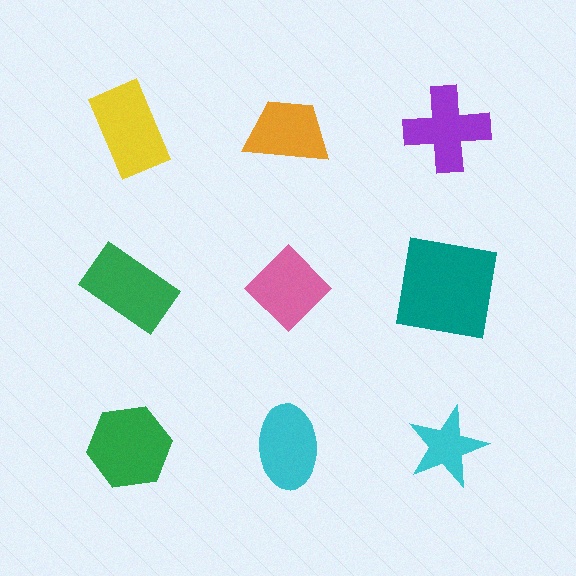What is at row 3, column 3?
A cyan star.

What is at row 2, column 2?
A pink diamond.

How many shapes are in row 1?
3 shapes.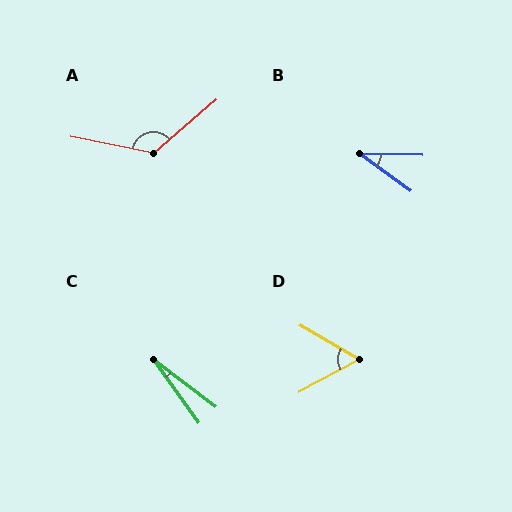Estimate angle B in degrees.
Approximately 35 degrees.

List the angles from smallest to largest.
C (17°), B (35°), D (58°), A (128°).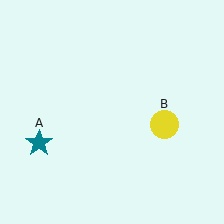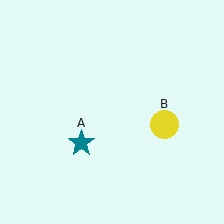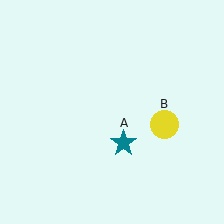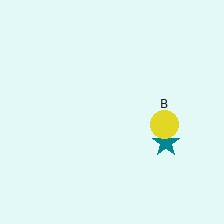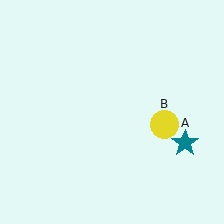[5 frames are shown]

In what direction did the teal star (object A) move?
The teal star (object A) moved right.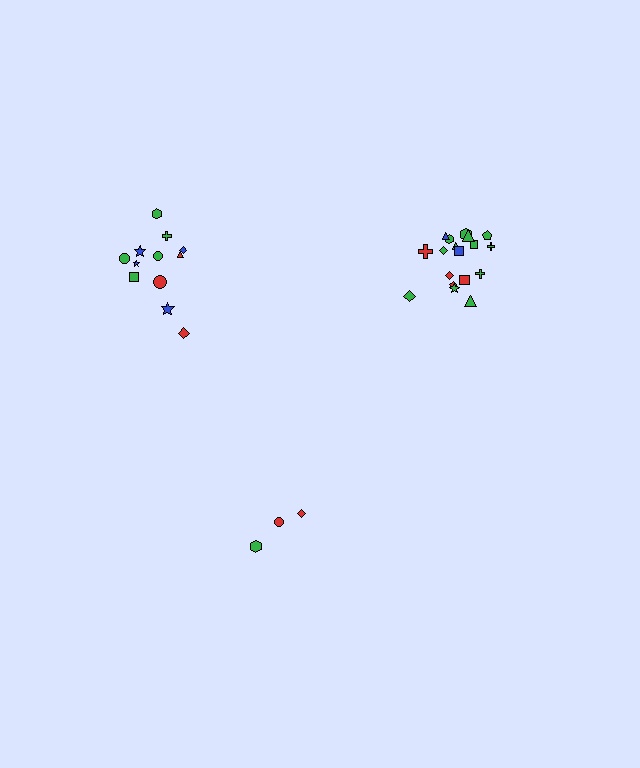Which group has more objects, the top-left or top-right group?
The top-right group.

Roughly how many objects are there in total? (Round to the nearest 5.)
Roughly 35 objects in total.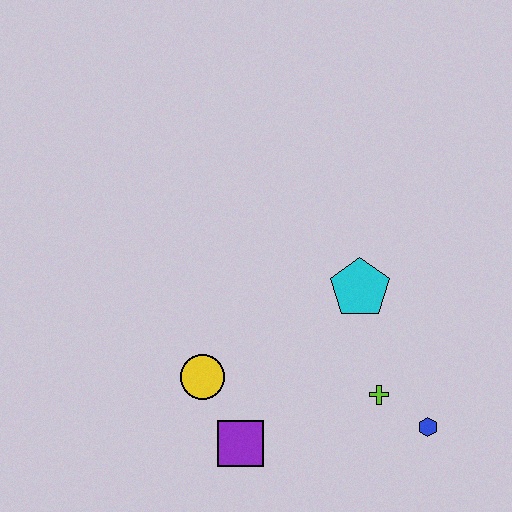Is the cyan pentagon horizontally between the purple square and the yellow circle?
No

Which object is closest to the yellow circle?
The purple square is closest to the yellow circle.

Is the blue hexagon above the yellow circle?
No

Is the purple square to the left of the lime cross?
Yes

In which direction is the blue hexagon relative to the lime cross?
The blue hexagon is to the right of the lime cross.